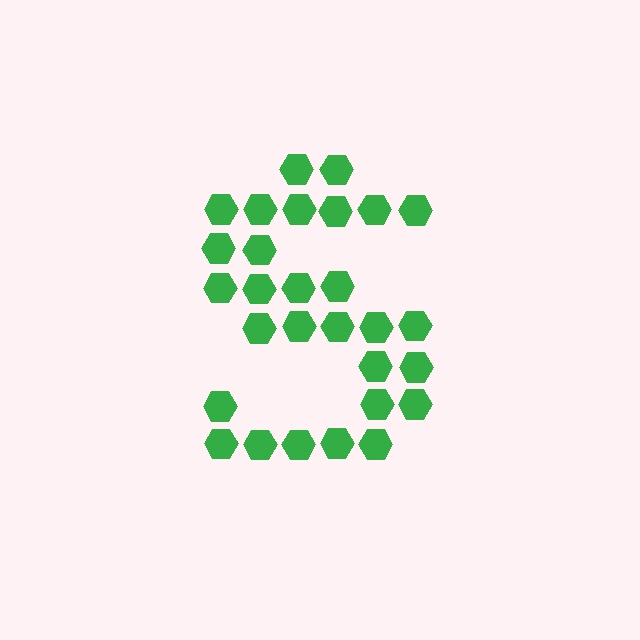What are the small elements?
The small elements are hexagons.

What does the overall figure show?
The overall figure shows the letter S.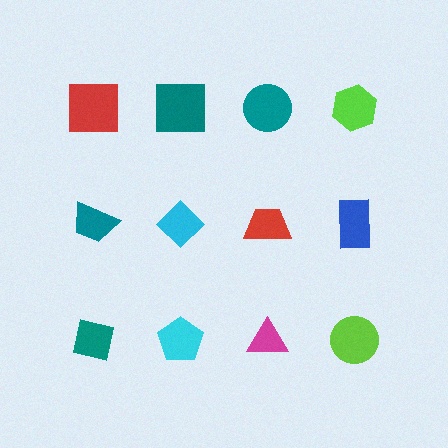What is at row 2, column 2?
A cyan diamond.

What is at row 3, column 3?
A magenta triangle.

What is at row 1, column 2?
A teal square.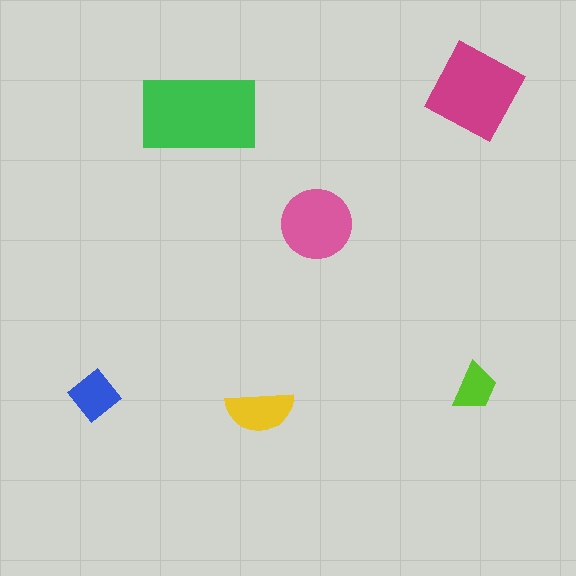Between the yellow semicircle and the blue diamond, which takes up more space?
The yellow semicircle.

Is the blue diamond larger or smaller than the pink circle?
Smaller.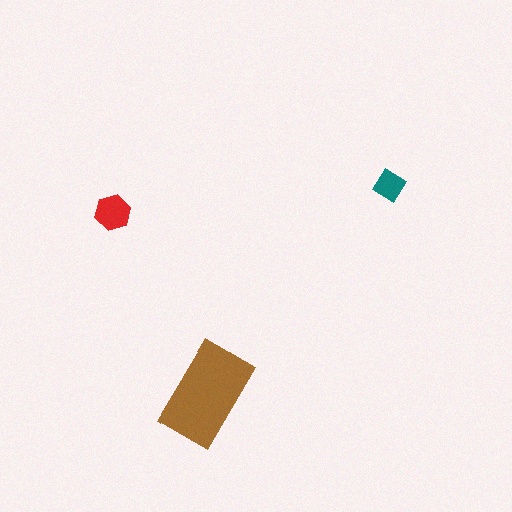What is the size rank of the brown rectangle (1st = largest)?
1st.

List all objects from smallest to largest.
The teal diamond, the red hexagon, the brown rectangle.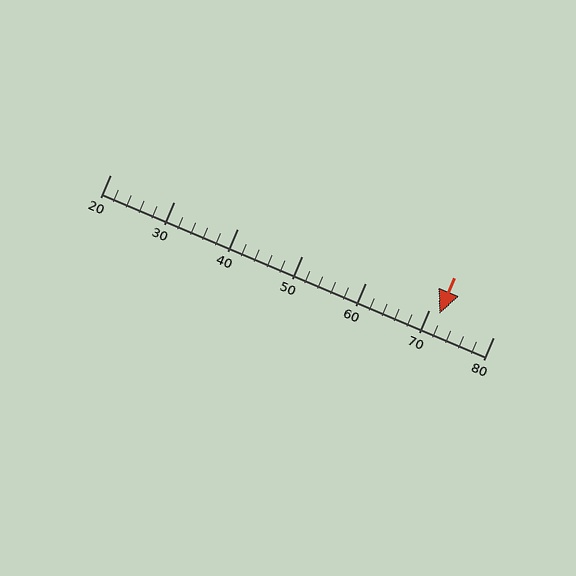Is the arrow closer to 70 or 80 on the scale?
The arrow is closer to 70.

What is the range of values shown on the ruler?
The ruler shows values from 20 to 80.